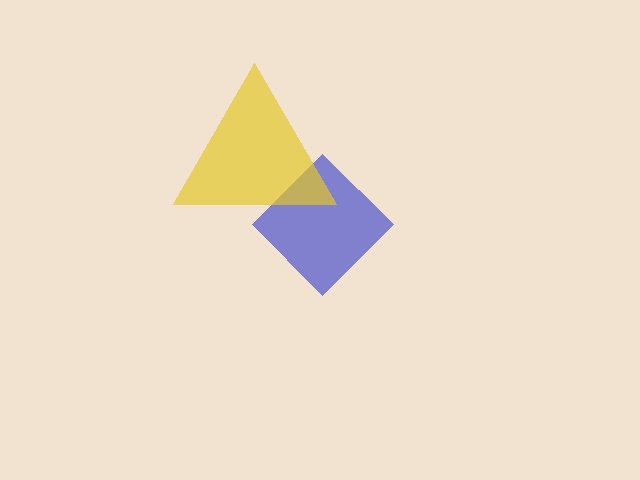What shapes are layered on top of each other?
The layered shapes are: a blue diamond, a yellow triangle.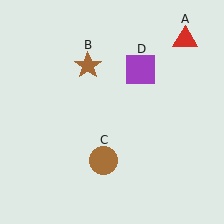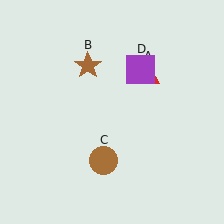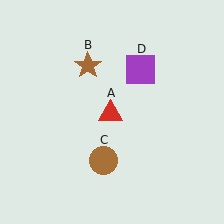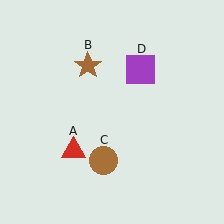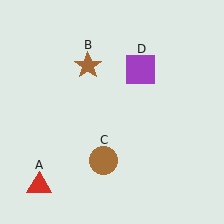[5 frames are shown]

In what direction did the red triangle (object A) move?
The red triangle (object A) moved down and to the left.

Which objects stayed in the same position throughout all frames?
Brown star (object B) and brown circle (object C) and purple square (object D) remained stationary.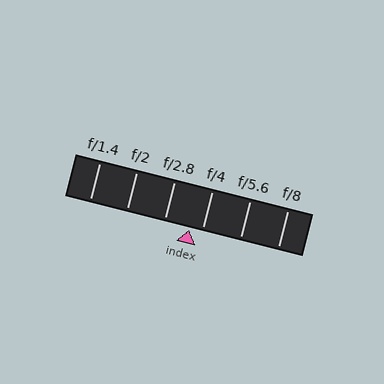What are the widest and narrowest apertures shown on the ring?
The widest aperture shown is f/1.4 and the narrowest is f/8.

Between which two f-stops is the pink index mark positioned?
The index mark is between f/2.8 and f/4.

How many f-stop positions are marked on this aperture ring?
There are 6 f-stop positions marked.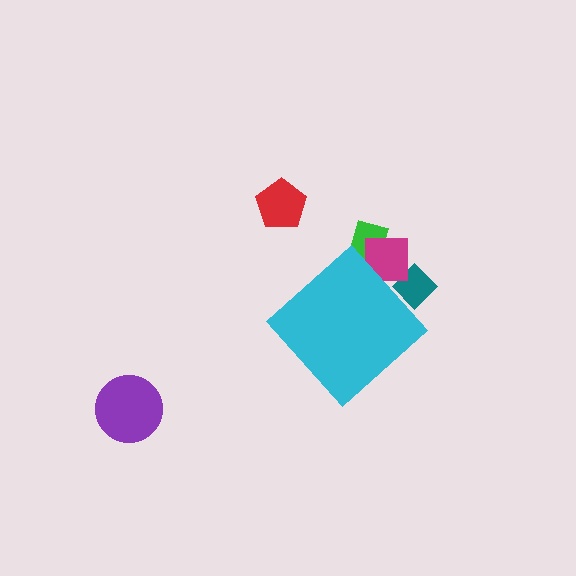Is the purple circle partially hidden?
No, the purple circle is fully visible.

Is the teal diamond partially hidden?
Yes, the teal diamond is partially hidden behind the cyan diamond.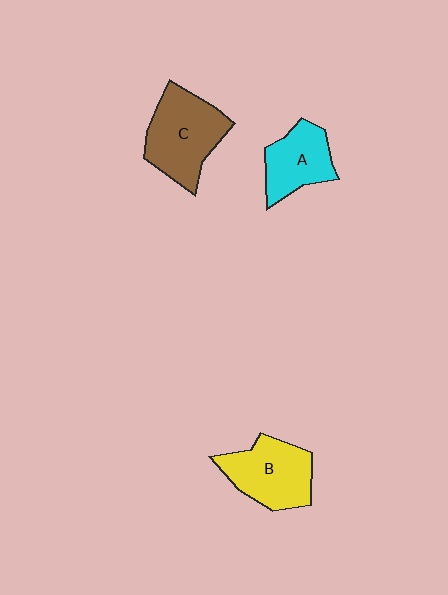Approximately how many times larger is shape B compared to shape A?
Approximately 1.3 times.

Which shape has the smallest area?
Shape A (cyan).